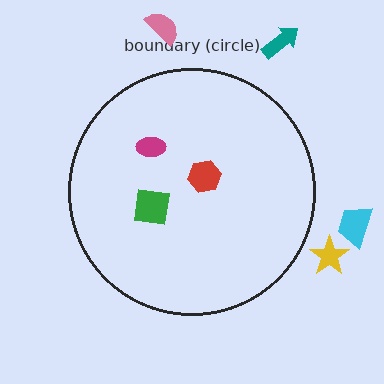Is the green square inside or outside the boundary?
Inside.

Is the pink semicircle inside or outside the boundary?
Outside.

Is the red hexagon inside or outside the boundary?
Inside.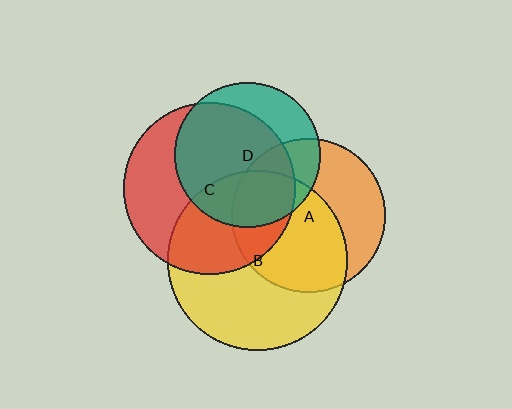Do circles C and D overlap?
Yes.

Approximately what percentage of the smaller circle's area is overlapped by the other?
Approximately 70%.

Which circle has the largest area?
Circle B (yellow).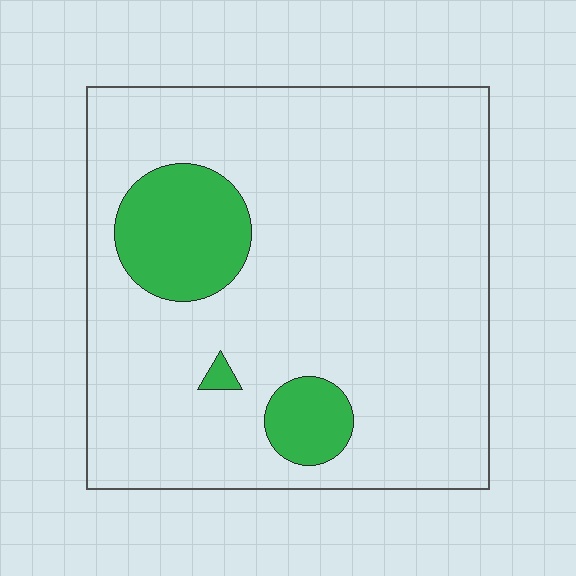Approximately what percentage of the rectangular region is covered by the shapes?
Approximately 15%.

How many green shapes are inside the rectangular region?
3.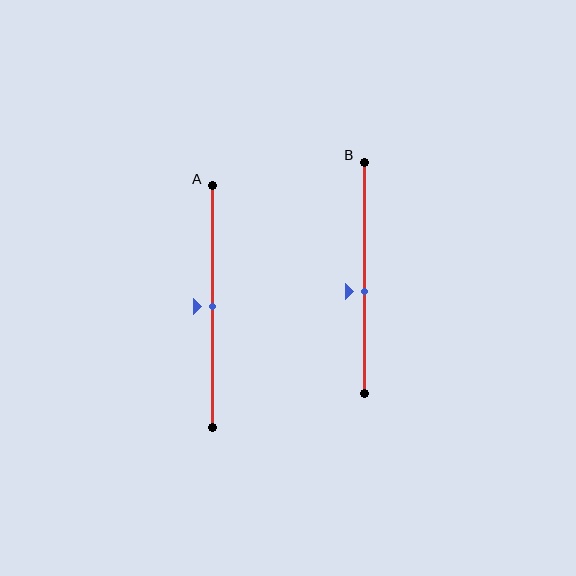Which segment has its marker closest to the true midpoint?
Segment A has its marker closest to the true midpoint.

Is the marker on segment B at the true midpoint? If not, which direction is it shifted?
No, the marker on segment B is shifted downward by about 6% of the segment length.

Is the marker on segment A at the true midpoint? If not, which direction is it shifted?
Yes, the marker on segment A is at the true midpoint.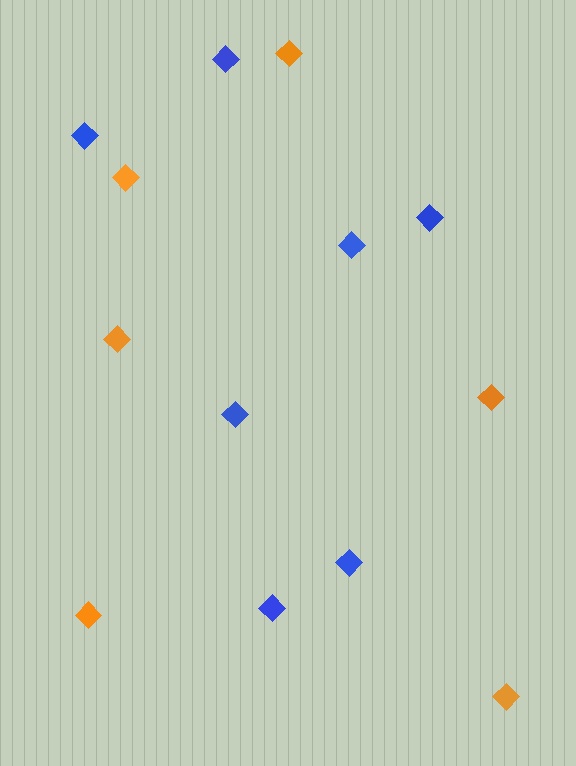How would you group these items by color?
There are 2 groups: one group of orange diamonds (6) and one group of blue diamonds (7).